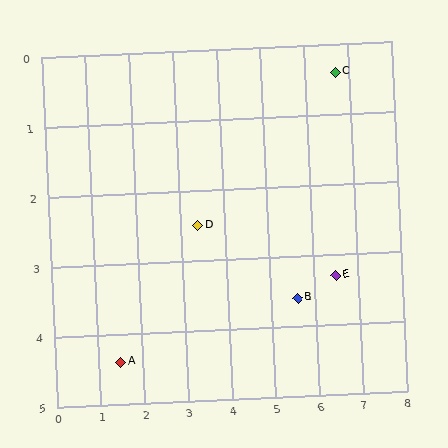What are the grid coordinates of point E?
Point E is at approximately (6.5, 3.3).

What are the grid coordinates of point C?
Point C is at approximately (6.7, 0.4).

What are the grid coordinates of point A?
Point A is at approximately (1.5, 4.4).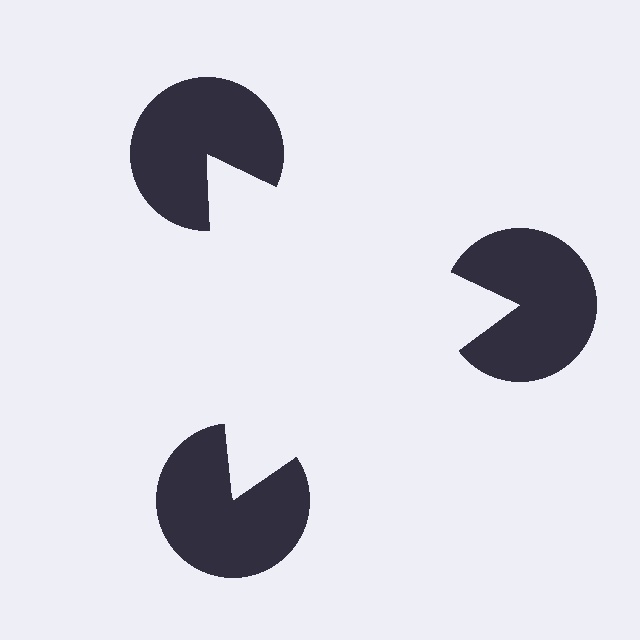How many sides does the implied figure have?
3 sides.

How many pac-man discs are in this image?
There are 3 — one at each vertex of the illusory triangle.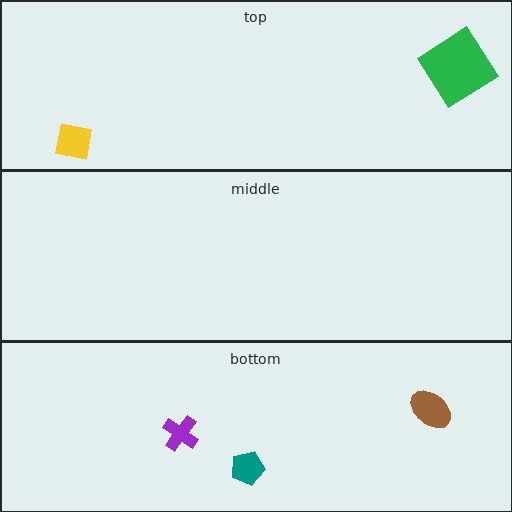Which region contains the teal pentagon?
The bottom region.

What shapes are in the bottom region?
The brown ellipse, the purple cross, the teal pentagon.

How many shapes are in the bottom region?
3.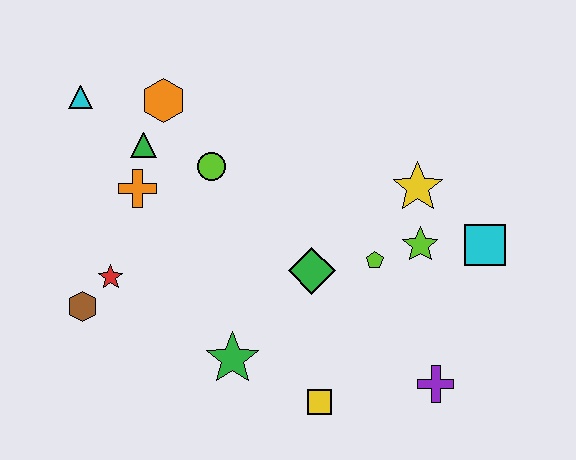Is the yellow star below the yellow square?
No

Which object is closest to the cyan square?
The lime star is closest to the cyan square.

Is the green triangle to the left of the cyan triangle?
No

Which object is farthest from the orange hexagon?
The purple cross is farthest from the orange hexagon.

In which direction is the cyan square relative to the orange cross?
The cyan square is to the right of the orange cross.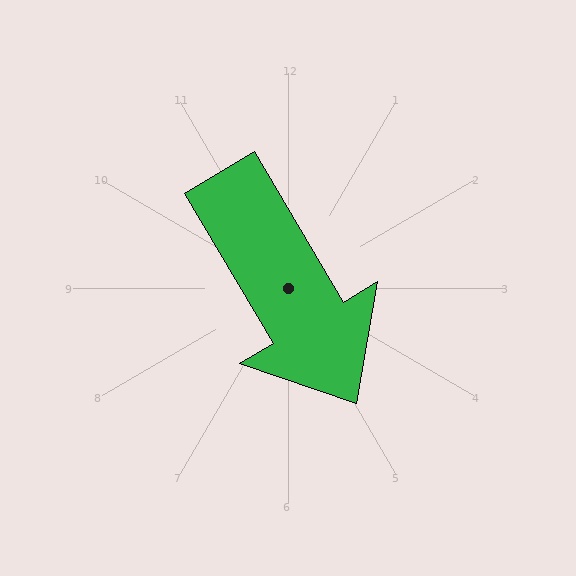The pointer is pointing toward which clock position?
Roughly 5 o'clock.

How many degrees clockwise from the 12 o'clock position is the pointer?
Approximately 149 degrees.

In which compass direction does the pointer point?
Southeast.